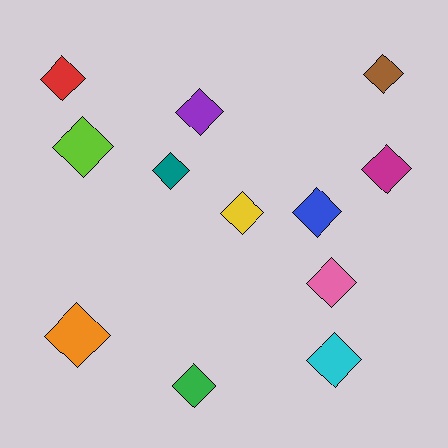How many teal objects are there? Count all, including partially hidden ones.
There is 1 teal object.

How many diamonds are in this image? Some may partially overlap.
There are 12 diamonds.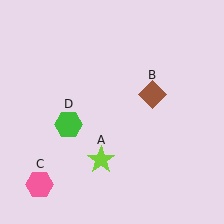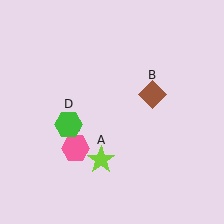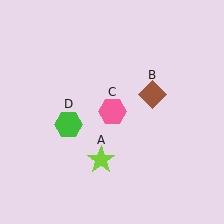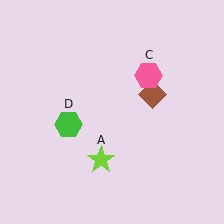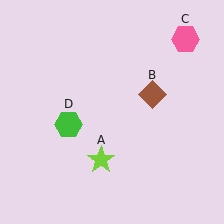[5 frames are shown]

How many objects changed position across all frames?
1 object changed position: pink hexagon (object C).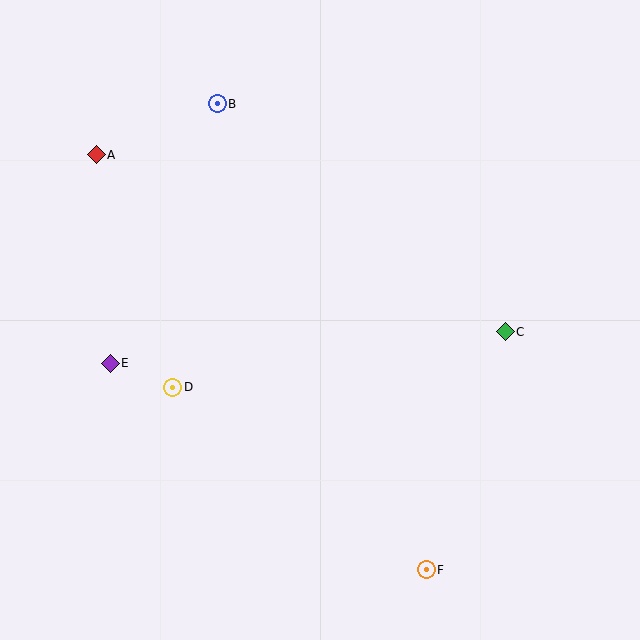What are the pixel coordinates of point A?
Point A is at (96, 155).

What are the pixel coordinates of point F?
Point F is at (426, 570).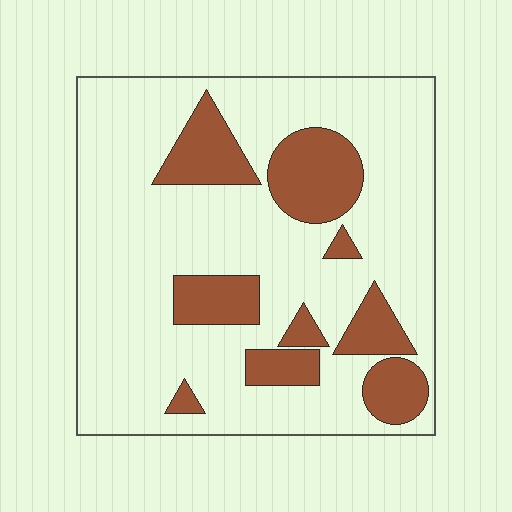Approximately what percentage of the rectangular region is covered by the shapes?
Approximately 25%.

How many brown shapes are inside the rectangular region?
9.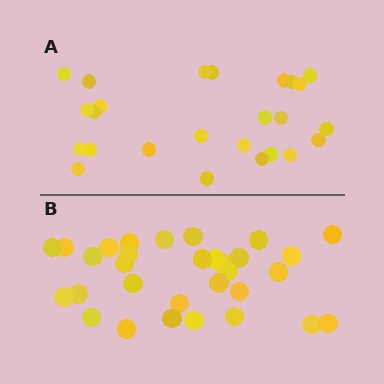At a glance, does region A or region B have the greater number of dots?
Region B (the bottom region) has more dots.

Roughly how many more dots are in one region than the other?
Region B has about 6 more dots than region A.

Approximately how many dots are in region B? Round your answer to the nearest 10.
About 30 dots. (The exact count is 31, which rounds to 30.)